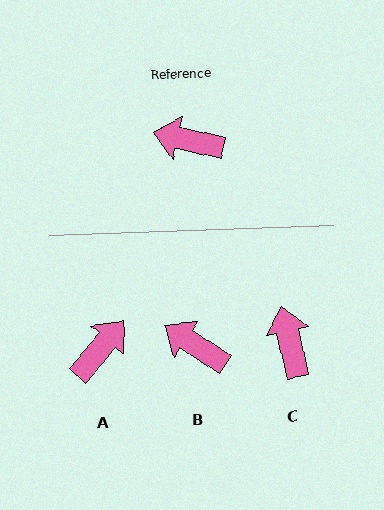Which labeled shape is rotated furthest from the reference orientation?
A, about 118 degrees away.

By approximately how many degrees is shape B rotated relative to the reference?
Approximately 20 degrees clockwise.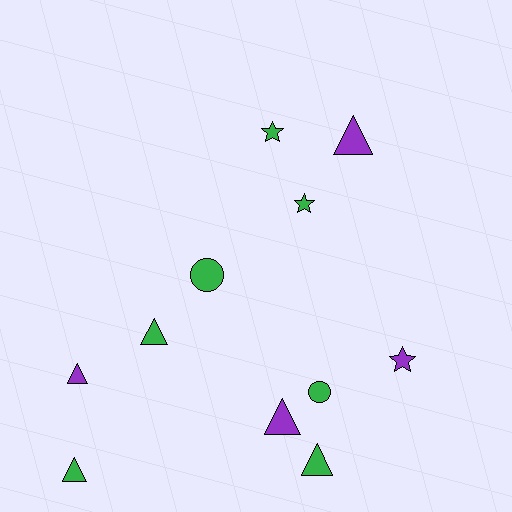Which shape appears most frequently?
Triangle, with 6 objects.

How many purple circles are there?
There are no purple circles.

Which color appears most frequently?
Green, with 7 objects.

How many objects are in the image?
There are 11 objects.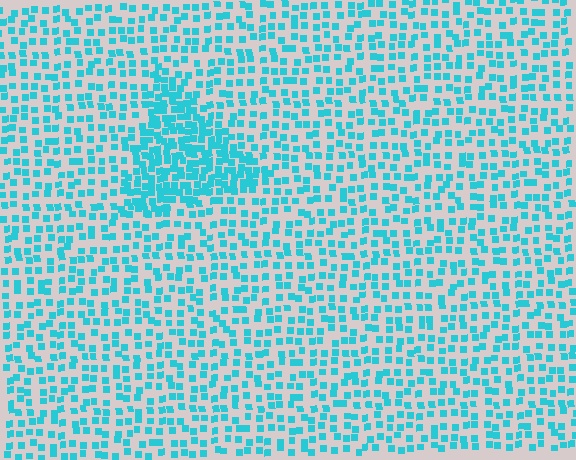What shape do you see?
I see a triangle.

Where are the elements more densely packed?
The elements are more densely packed inside the triangle boundary.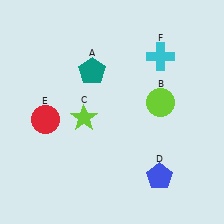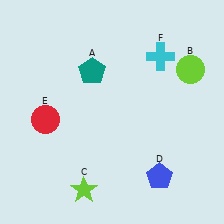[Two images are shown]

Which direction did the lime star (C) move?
The lime star (C) moved down.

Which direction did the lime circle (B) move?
The lime circle (B) moved up.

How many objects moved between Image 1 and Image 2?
2 objects moved between the two images.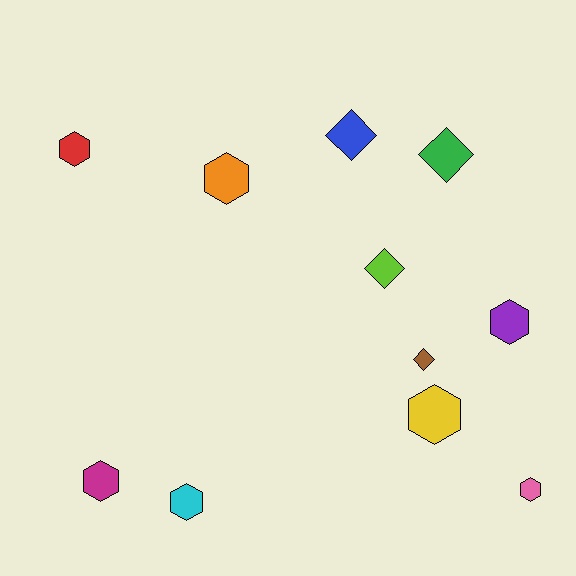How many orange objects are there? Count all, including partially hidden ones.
There is 1 orange object.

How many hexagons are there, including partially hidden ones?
There are 7 hexagons.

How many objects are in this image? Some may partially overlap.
There are 11 objects.